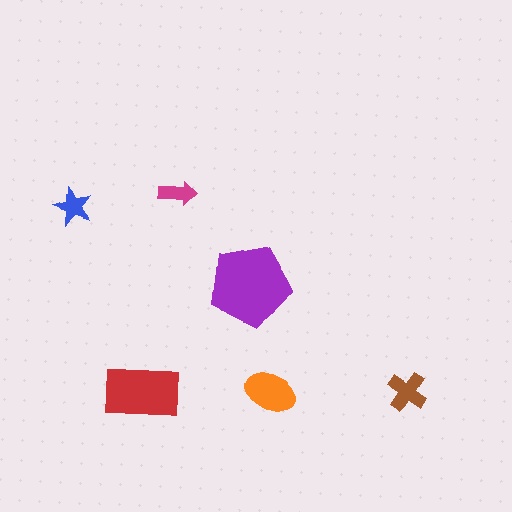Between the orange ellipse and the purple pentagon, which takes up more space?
The purple pentagon.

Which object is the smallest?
The magenta arrow.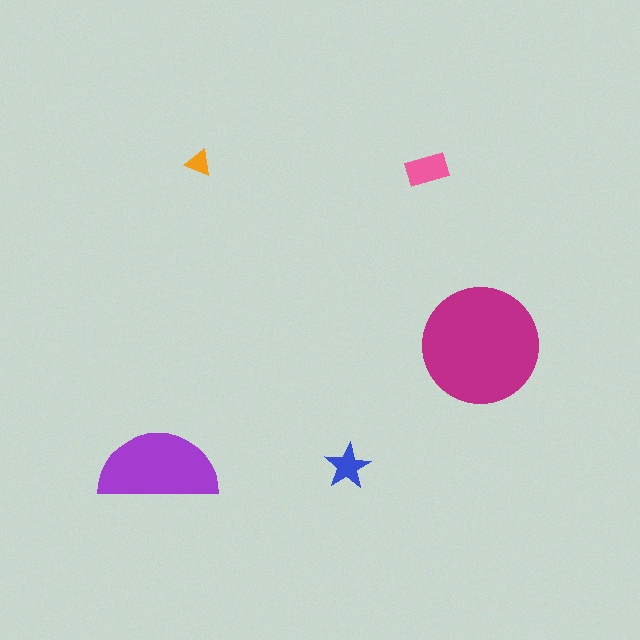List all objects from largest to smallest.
The magenta circle, the purple semicircle, the pink rectangle, the blue star, the orange triangle.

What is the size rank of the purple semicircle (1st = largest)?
2nd.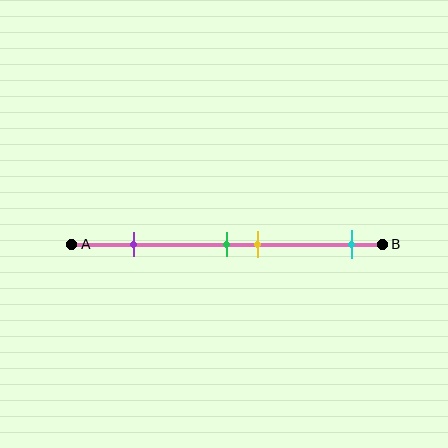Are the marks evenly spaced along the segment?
No, the marks are not evenly spaced.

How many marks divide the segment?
There are 4 marks dividing the segment.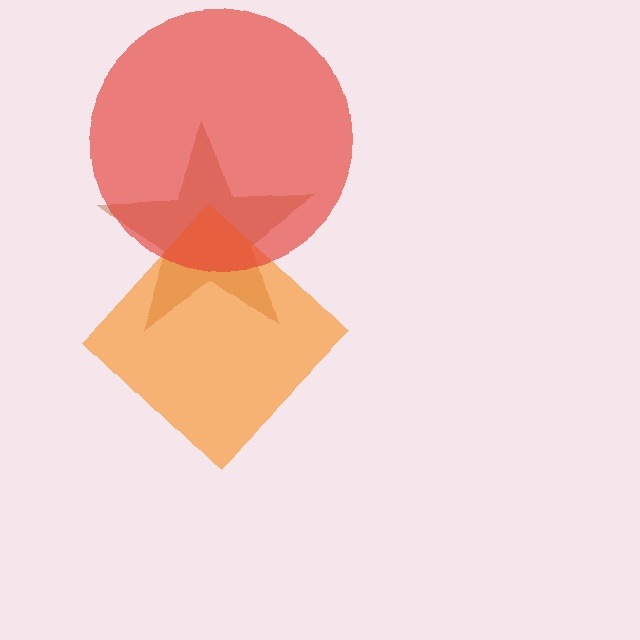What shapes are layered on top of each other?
The layered shapes are: a brown star, an orange diamond, a red circle.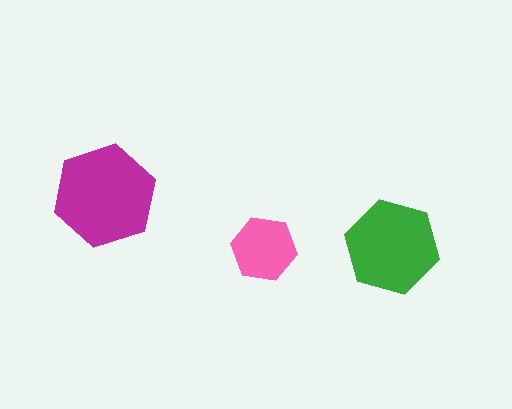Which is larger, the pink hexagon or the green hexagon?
The green one.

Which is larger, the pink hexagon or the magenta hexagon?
The magenta one.